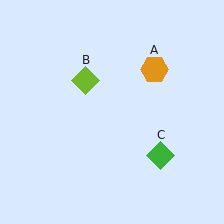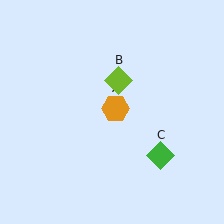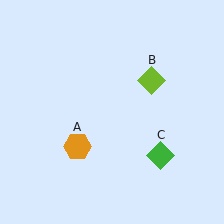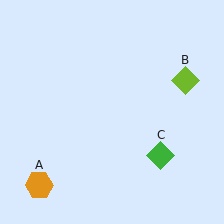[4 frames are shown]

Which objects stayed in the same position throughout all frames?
Green diamond (object C) remained stationary.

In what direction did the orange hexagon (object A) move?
The orange hexagon (object A) moved down and to the left.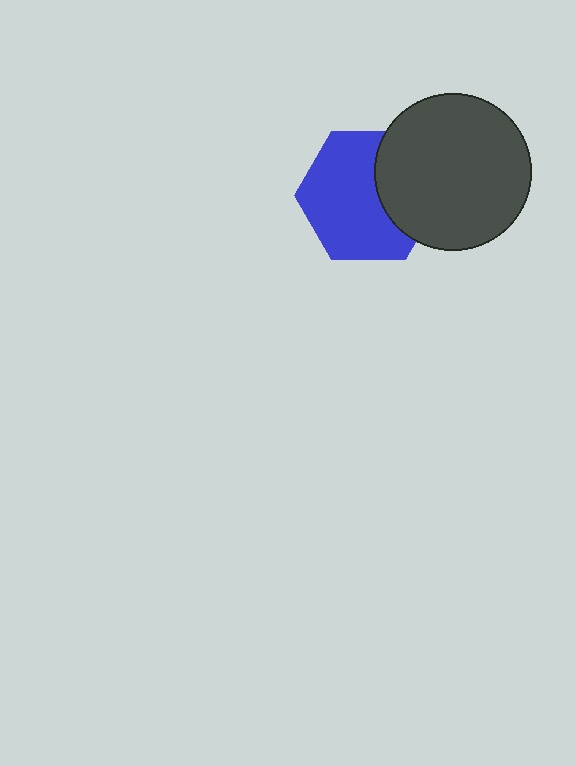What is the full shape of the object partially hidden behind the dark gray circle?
The partially hidden object is a blue hexagon.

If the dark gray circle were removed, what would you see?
You would see the complete blue hexagon.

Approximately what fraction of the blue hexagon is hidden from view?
Roughly 34% of the blue hexagon is hidden behind the dark gray circle.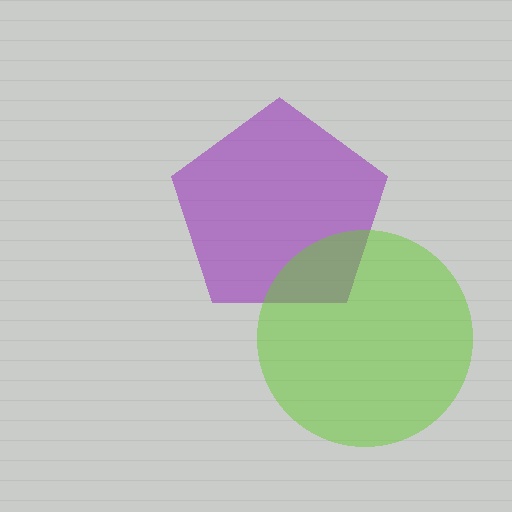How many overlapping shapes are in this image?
There are 2 overlapping shapes in the image.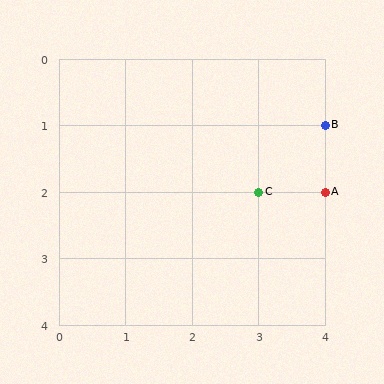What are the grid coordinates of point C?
Point C is at grid coordinates (3, 2).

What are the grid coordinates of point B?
Point B is at grid coordinates (4, 1).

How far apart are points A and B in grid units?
Points A and B are 1 row apart.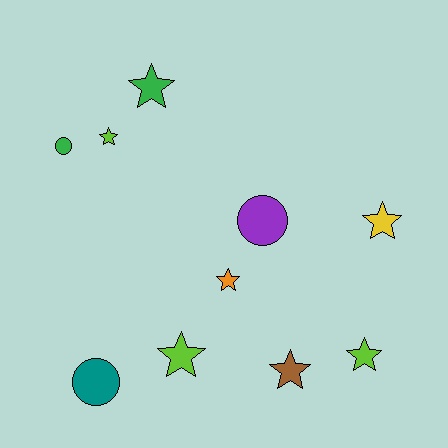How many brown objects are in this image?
There is 1 brown object.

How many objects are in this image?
There are 10 objects.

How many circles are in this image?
There are 3 circles.